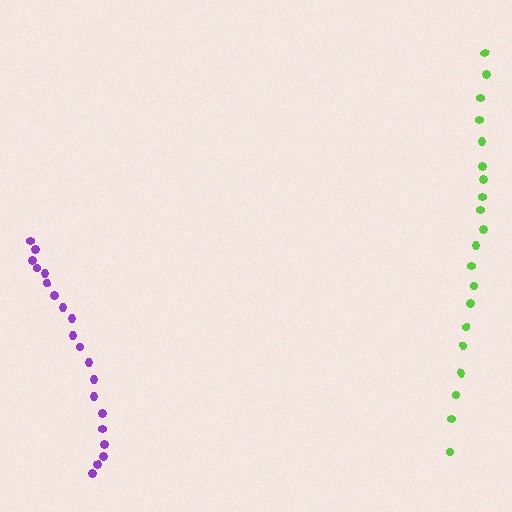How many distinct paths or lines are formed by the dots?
There are 2 distinct paths.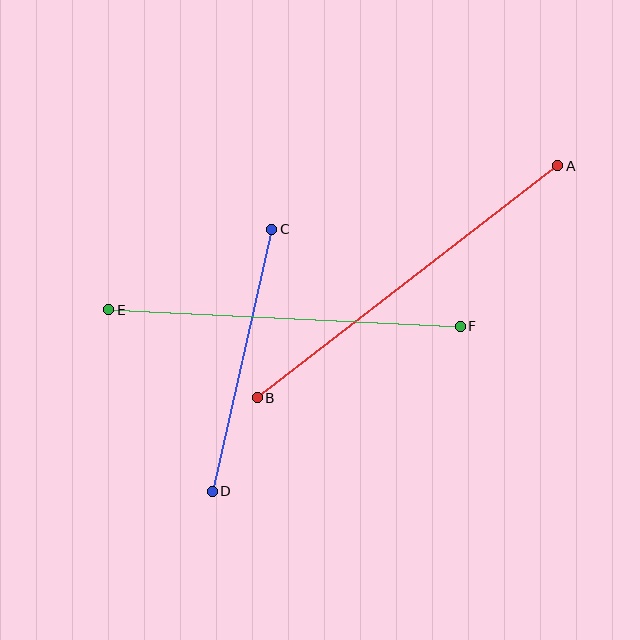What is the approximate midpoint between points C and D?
The midpoint is at approximately (242, 360) pixels.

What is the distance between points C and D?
The distance is approximately 269 pixels.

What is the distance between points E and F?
The distance is approximately 352 pixels.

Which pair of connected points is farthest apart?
Points A and B are farthest apart.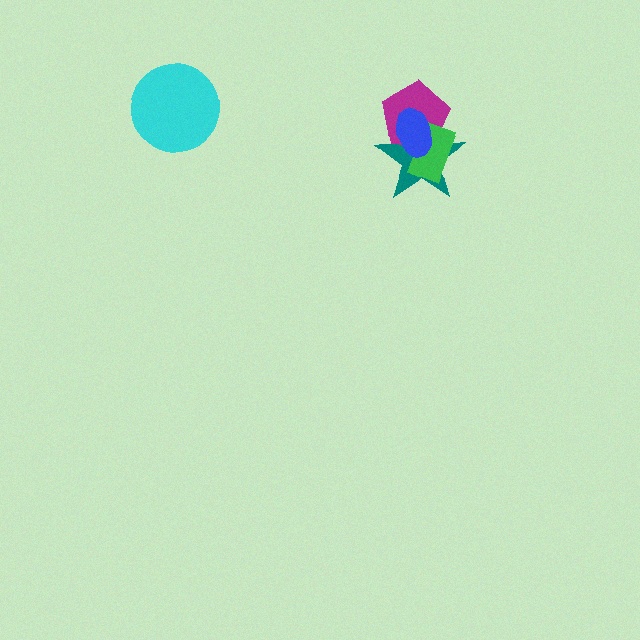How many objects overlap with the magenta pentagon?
3 objects overlap with the magenta pentagon.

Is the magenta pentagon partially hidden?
Yes, it is partially covered by another shape.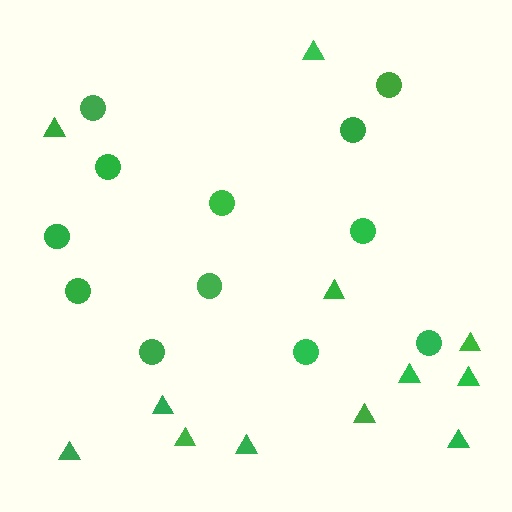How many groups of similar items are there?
There are 2 groups: one group of triangles (12) and one group of circles (12).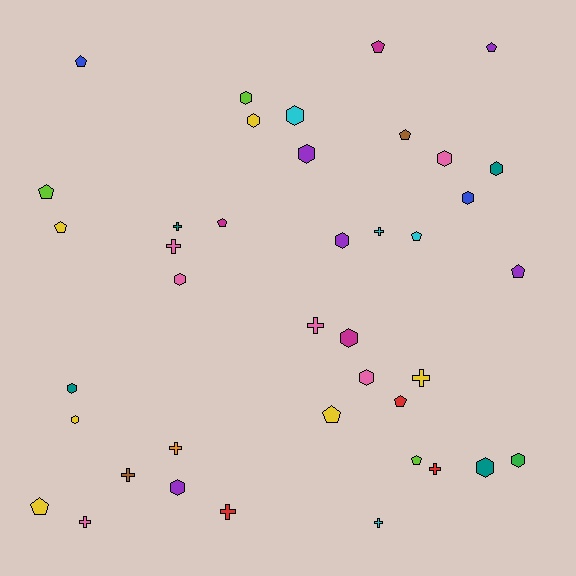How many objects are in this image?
There are 40 objects.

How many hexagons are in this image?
There are 16 hexagons.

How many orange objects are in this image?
There is 1 orange object.